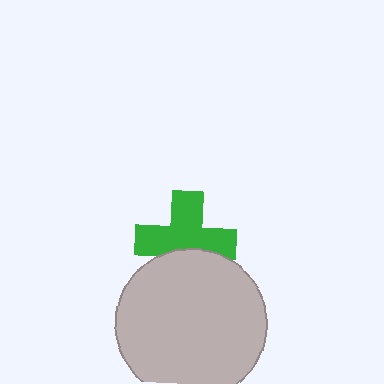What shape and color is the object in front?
The object in front is a light gray circle.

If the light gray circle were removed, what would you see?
You would see the complete green cross.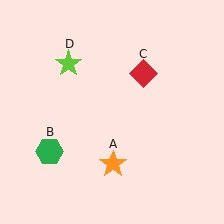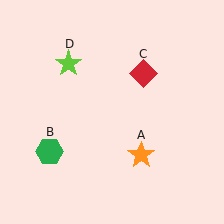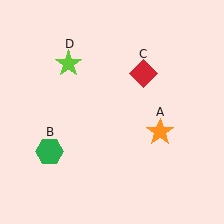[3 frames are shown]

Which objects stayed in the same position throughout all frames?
Green hexagon (object B) and red diamond (object C) and lime star (object D) remained stationary.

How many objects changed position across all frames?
1 object changed position: orange star (object A).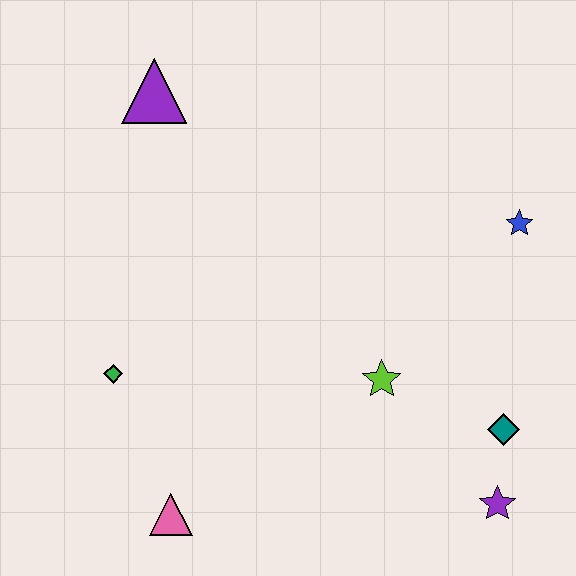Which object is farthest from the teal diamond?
The purple triangle is farthest from the teal diamond.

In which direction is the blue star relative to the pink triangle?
The blue star is to the right of the pink triangle.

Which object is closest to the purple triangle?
The green diamond is closest to the purple triangle.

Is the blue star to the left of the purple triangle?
No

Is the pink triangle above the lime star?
No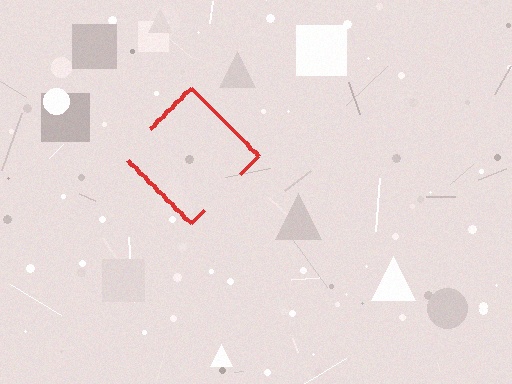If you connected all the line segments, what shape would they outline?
They would outline a diamond.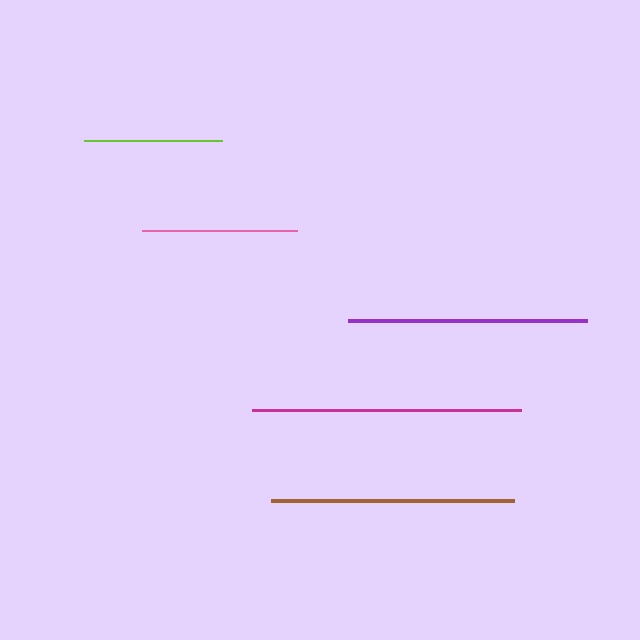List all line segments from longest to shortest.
From longest to shortest: magenta, brown, purple, pink, lime.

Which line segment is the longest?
The magenta line is the longest at approximately 269 pixels.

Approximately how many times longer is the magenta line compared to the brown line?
The magenta line is approximately 1.1 times the length of the brown line.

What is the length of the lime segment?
The lime segment is approximately 138 pixels long.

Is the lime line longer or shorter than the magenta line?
The magenta line is longer than the lime line.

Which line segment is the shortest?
The lime line is the shortest at approximately 138 pixels.